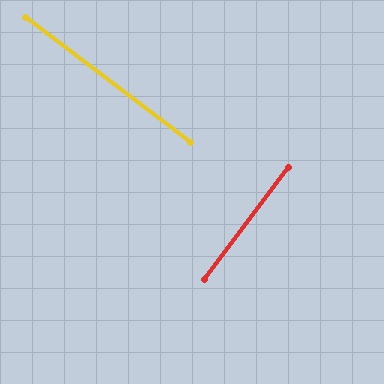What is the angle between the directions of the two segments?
Approximately 89 degrees.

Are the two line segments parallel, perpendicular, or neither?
Perpendicular — they meet at approximately 89°.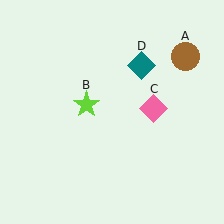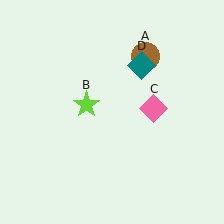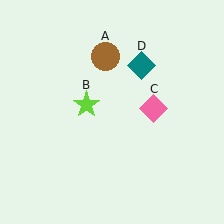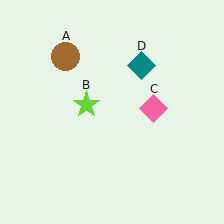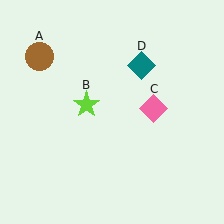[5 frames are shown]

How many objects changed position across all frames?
1 object changed position: brown circle (object A).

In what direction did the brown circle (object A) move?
The brown circle (object A) moved left.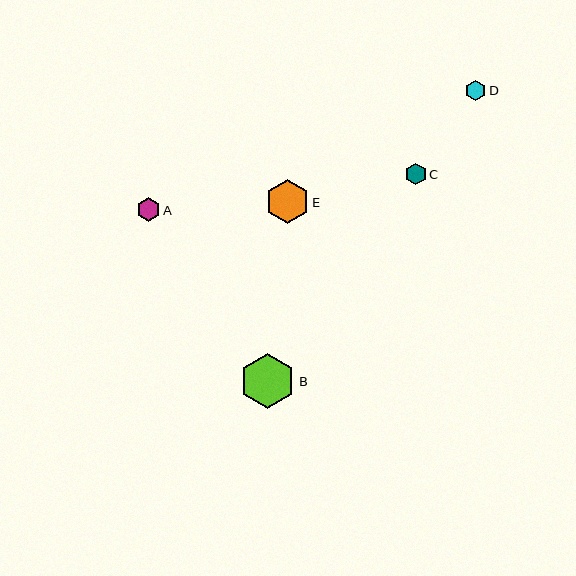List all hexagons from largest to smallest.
From largest to smallest: B, E, A, C, D.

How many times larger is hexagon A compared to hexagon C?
Hexagon A is approximately 1.1 times the size of hexagon C.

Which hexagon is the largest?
Hexagon B is the largest with a size of approximately 56 pixels.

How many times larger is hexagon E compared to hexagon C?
Hexagon E is approximately 2.1 times the size of hexagon C.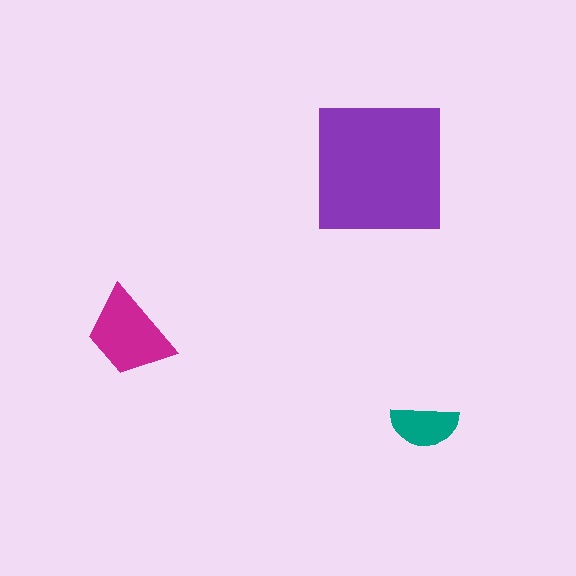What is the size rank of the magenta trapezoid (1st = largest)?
2nd.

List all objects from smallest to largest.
The teal semicircle, the magenta trapezoid, the purple square.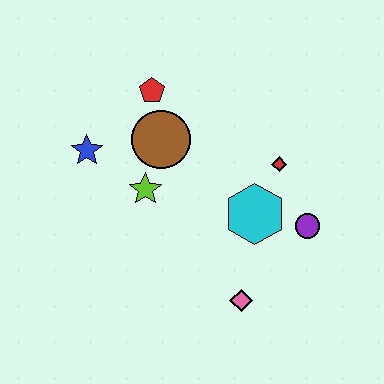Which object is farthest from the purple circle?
The blue star is farthest from the purple circle.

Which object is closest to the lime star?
The brown circle is closest to the lime star.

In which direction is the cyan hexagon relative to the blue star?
The cyan hexagon is to the right of the blue star.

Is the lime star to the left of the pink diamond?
Yes